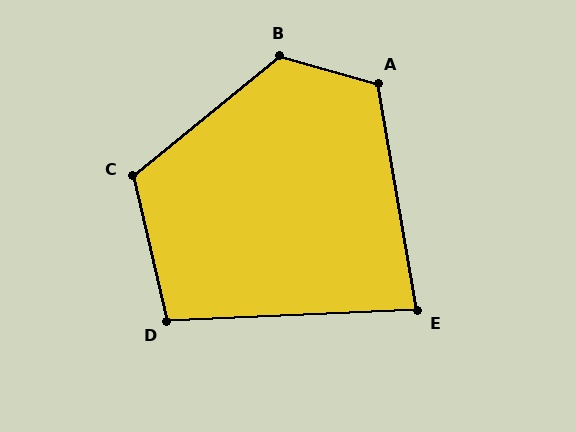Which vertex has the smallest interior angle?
E, at approximately 82 degrees.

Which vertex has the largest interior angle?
B, at approximately 125 degrees.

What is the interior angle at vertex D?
Approximately 101 degrees (obtuse).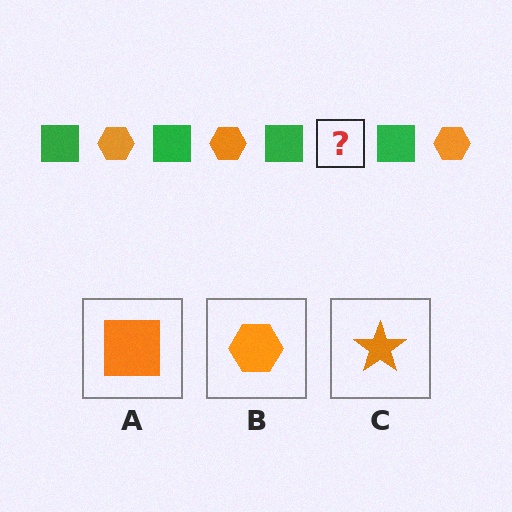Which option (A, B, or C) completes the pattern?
B.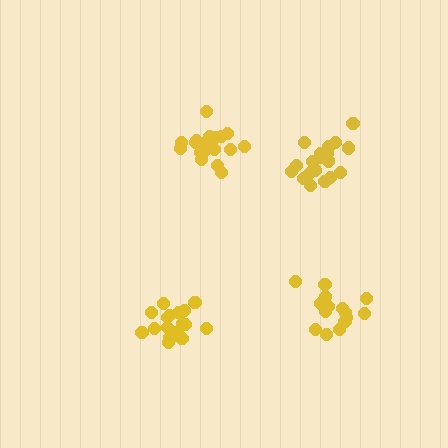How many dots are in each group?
Group 1: 20 dots, Group 2: 15 dots, Group 3: 18 dots, Group 4: 19 dots (72 total).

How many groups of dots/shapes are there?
There are 4 groups.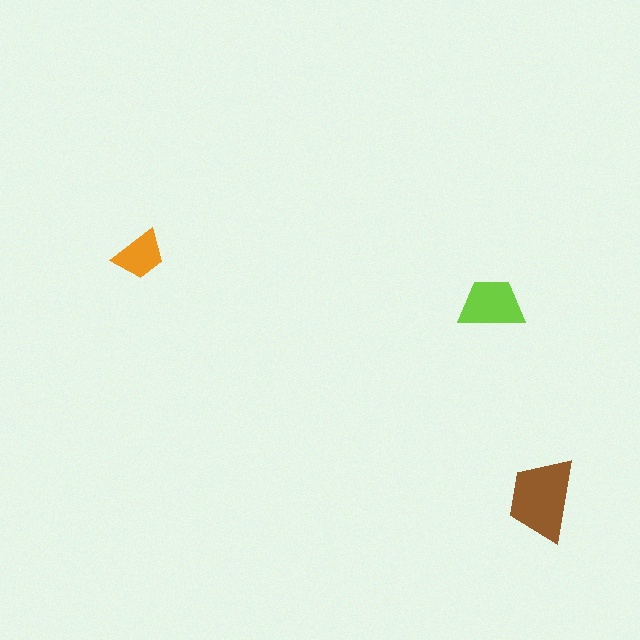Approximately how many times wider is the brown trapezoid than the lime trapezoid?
About 1.5 times wider.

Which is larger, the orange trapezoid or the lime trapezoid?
The lime one.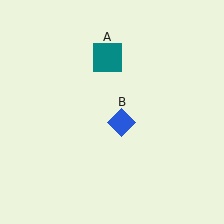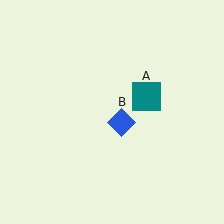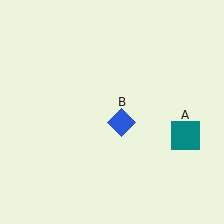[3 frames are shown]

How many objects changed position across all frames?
1 object changed position: teal square (object A).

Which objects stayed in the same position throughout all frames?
Blue diamond (object B) remained stationary.